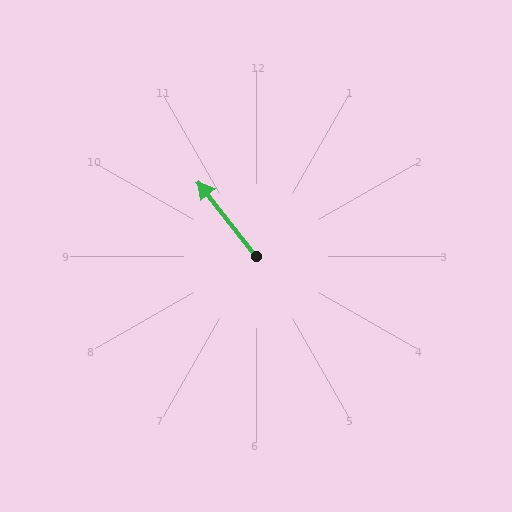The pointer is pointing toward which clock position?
Roughly 11 o'clock.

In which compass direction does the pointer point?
Northwest.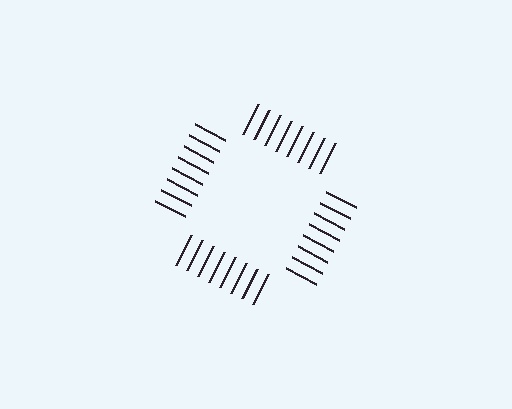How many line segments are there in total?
32 — 8 along each of the 4 edges.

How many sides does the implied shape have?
4 sides — the line-ends trace a square.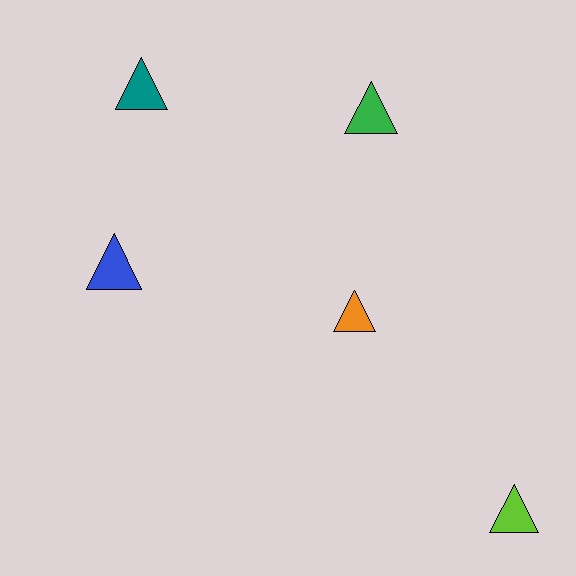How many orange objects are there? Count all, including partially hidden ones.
There is 1 orange object.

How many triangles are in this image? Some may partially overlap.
There are 5 triangles.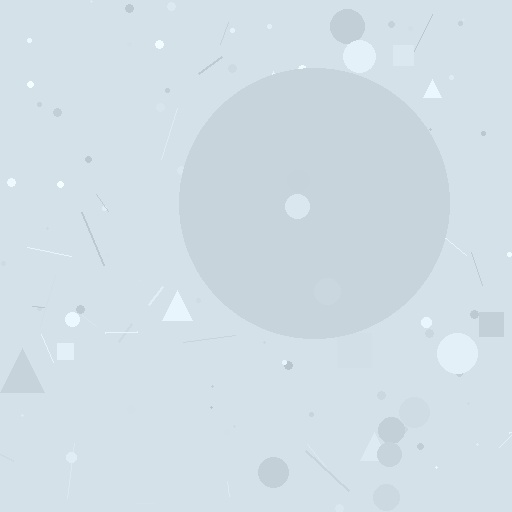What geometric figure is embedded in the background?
A circle is embedded in the background.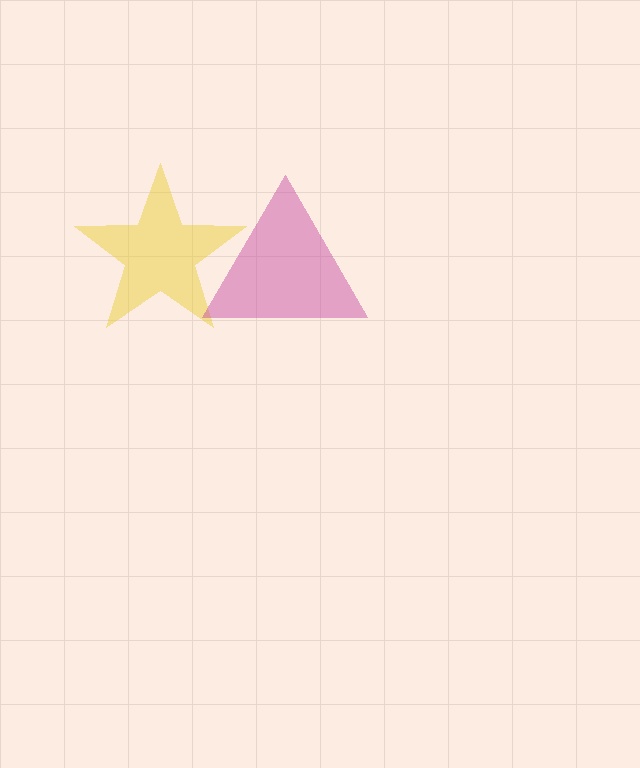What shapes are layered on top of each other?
The layered shapes are: a yellow star, a magenta triangle.